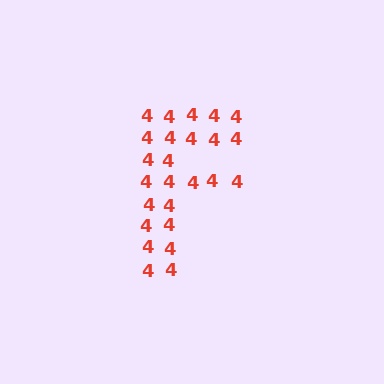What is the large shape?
The large shape is the letter F.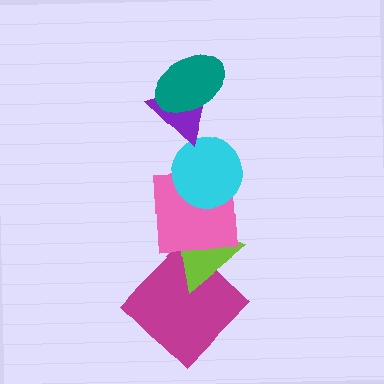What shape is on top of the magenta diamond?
The lime triangle is on top of the magenta diamond.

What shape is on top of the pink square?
The cyan circle is on top of the pink square.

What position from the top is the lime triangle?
The lime triangle is 5th from the top.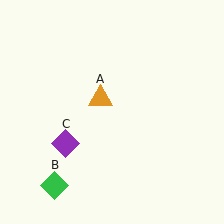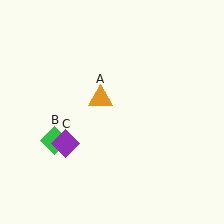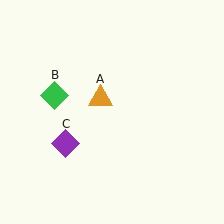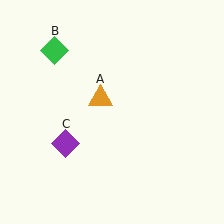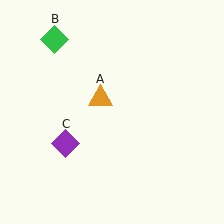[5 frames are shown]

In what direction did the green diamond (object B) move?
The green diamond (object B) moved up.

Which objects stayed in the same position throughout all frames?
Orange triangle (object A) and purple diamond (object C) remained stationary.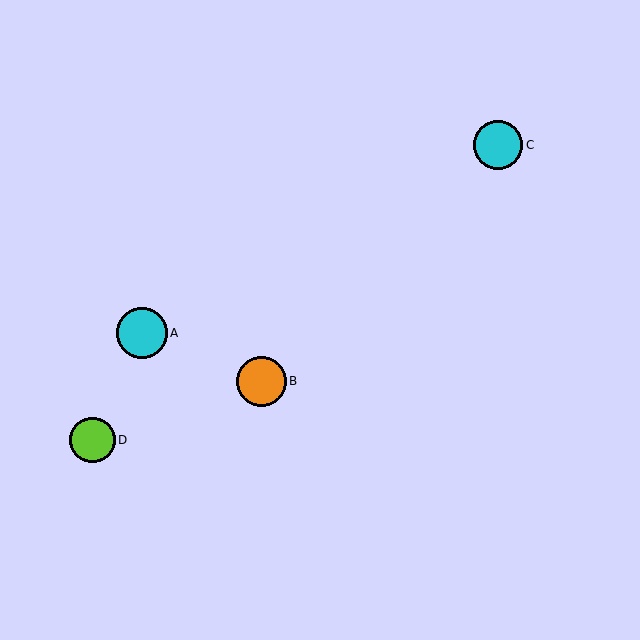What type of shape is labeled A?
Shape A is a cyan circle.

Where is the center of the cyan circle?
The center of the cyan circle is at (498, 145).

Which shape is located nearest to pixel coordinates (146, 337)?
The cyan circle (labeled A) at (142, 333) is nearest to that location.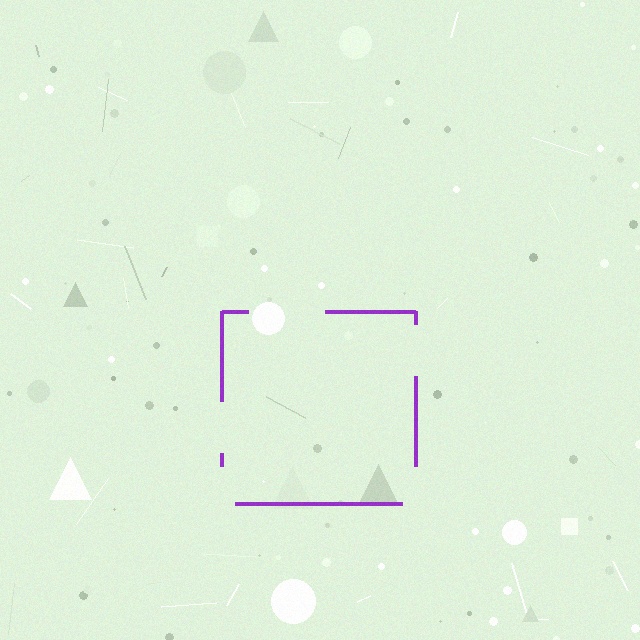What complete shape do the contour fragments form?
The contour fragments form a square.